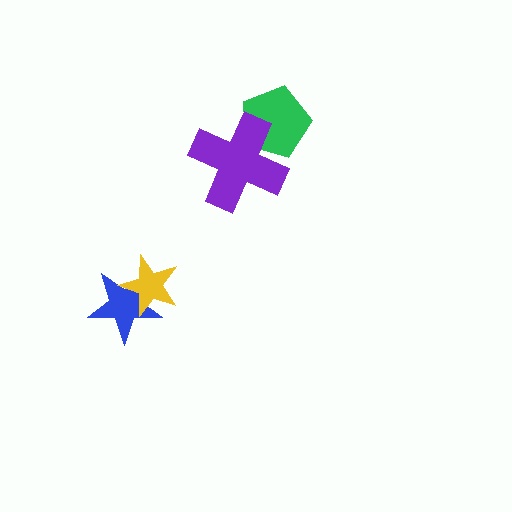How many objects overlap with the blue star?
1 object overlaps with the blue star.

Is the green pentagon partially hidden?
Yes, it is partially covered by another shape.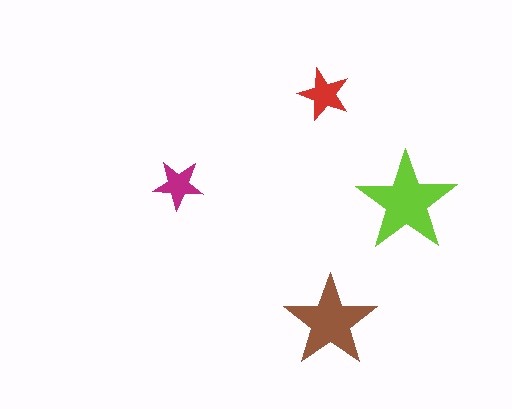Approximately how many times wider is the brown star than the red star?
About 2 times wider.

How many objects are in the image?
There are 4 objects in the image.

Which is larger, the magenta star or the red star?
The red one.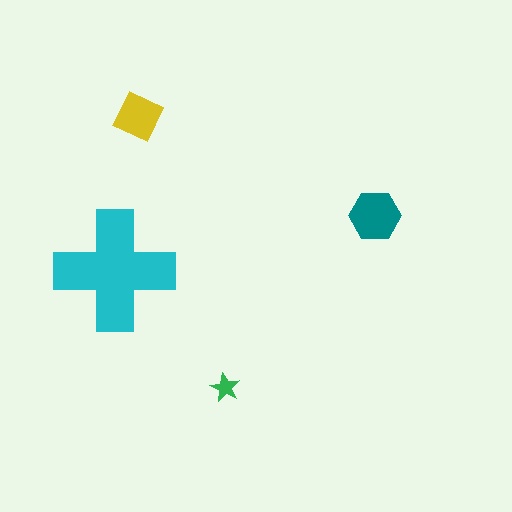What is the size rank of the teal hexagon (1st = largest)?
2nd.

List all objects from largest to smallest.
The cyan cross, the teal hexagon, the yellow diamond, the green star.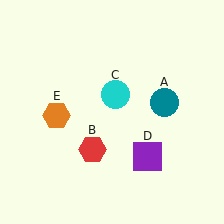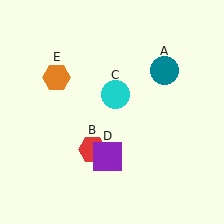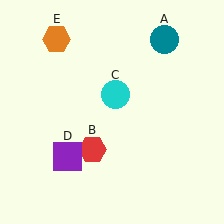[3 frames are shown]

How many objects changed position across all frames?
3 objects changed position: teal circle (object A), purple square (object D), orange hexagon (object E).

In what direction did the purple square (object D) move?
The purple square (object D) moved left.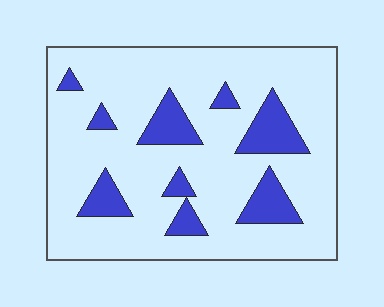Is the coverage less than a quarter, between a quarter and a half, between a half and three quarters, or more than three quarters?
Less than a quarter.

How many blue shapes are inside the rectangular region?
9.